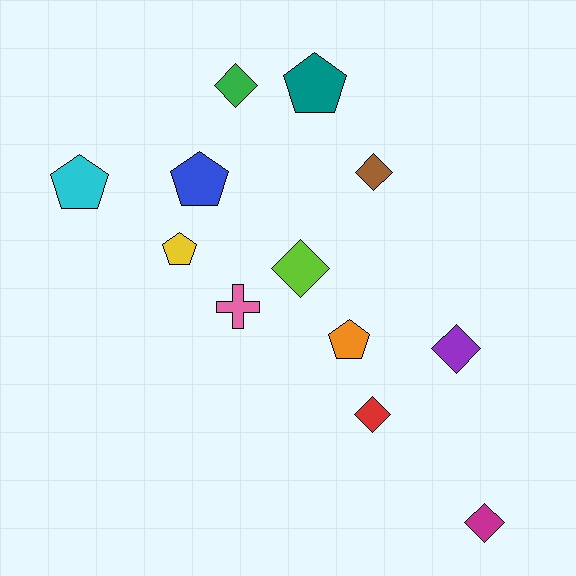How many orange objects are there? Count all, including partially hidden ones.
There is 1 orange object.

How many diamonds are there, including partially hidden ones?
There are 6 diamonds.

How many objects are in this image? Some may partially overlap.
There are 12 objects.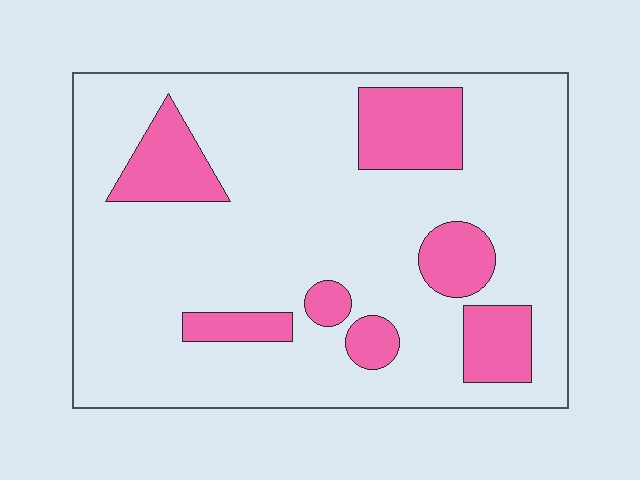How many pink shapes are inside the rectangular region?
7.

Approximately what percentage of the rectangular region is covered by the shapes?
Approximately 20%.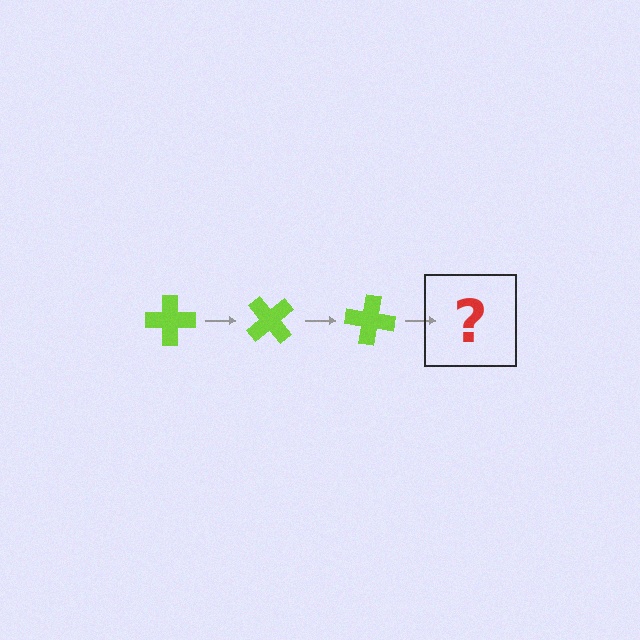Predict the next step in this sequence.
The next step is a lime cross rotated 150 degrees.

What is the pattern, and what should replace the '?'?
The pattern is that the cross rotates 50 degrees each step. The '?' should be a lime cross rotated 150 degrees.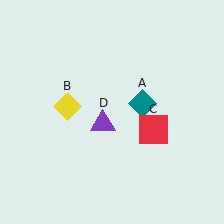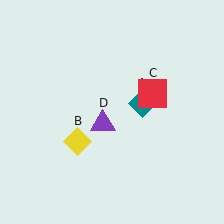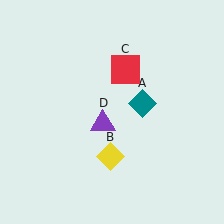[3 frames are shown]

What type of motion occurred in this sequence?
The yellow diamond (object B), red square (object C) rotated counterclockwise around the center of the scene.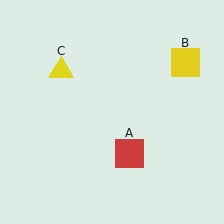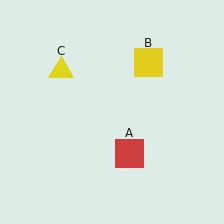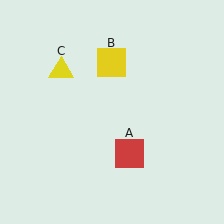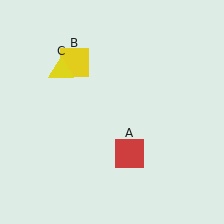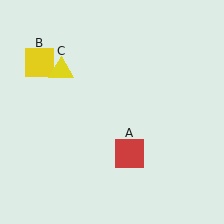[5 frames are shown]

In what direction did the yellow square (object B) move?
The yellow square (object B) moved left.